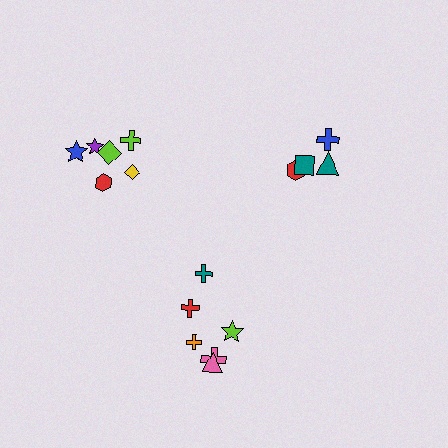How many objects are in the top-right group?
There are 4 objects.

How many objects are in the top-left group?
There are 6 objects.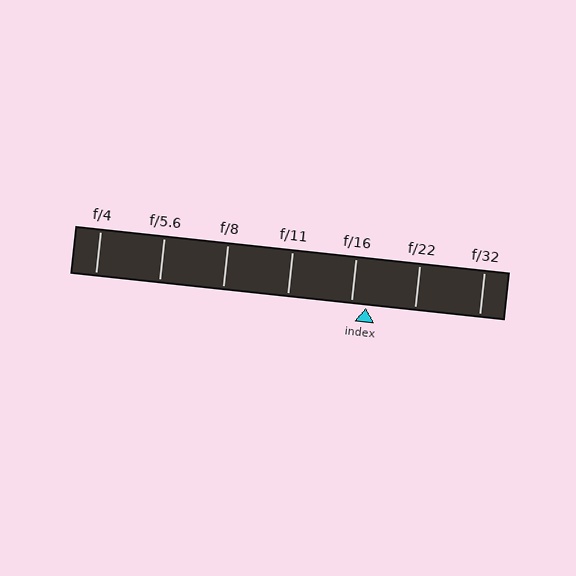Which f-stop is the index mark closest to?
The index mark is closest to f/16.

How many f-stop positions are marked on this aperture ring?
There are 7 f-stop positions marked.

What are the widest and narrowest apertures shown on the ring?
The widest aperture shown is f/4 and the narrowest is f/32.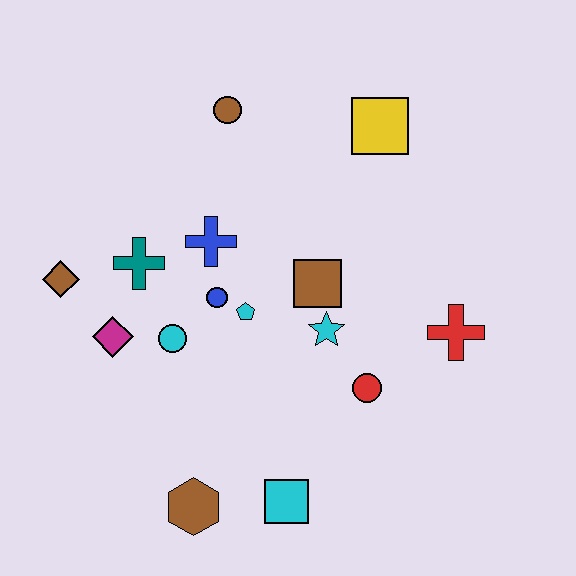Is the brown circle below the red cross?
No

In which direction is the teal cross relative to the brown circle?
The teal cross is below the brown circle.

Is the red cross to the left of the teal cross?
No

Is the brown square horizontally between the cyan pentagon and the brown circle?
No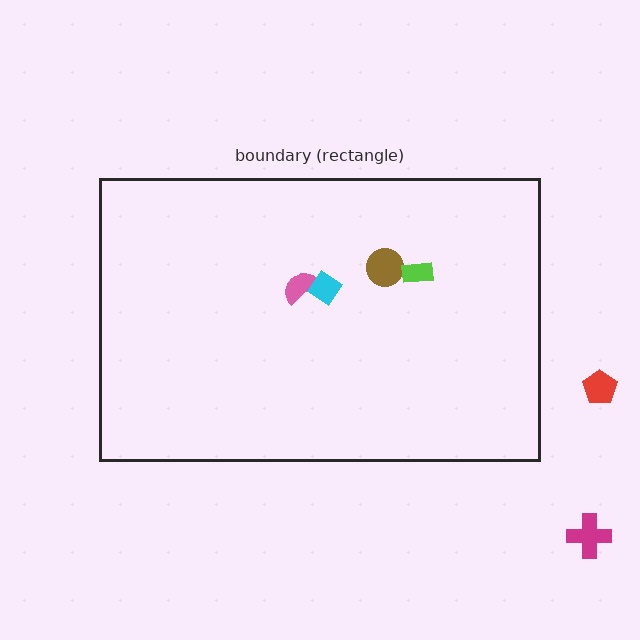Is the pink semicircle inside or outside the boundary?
Inside.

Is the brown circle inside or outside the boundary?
Inside.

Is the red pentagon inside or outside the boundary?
Outside.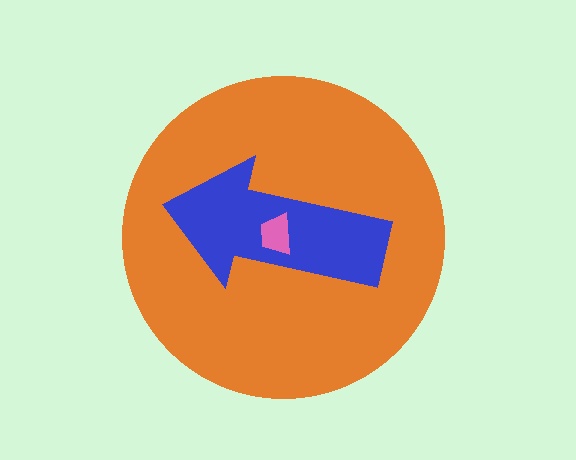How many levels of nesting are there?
3.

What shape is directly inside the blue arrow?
The pink trapezoid.